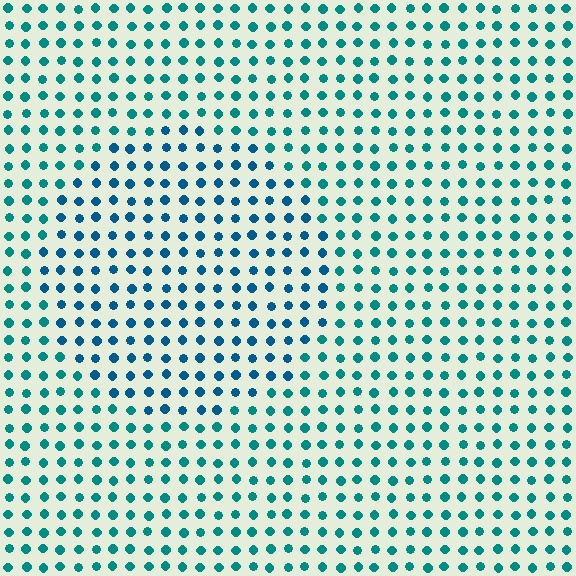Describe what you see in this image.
The image is filled with small teal elements in a uniform arrangement. A circle-shaped region is visible where the elements are tinted to a slightly different hue, forming a subtle color boundary.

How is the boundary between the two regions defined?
The boundary is defined purely by a slight shift in hue (about 24 degrees). Spacing, size, and orientation are identical on both sides.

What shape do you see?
I see a circle.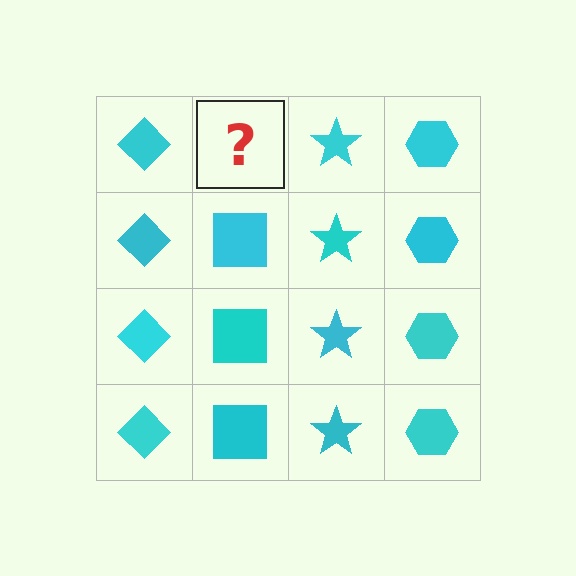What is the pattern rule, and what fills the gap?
The rule is that each column has a consistent shape. The gap should be filled with a cyan square.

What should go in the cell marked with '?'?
The missing cell should contain a cyan square.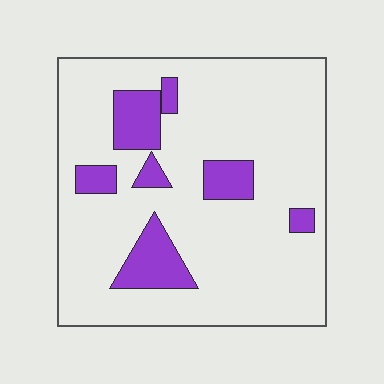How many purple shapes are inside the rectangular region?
7.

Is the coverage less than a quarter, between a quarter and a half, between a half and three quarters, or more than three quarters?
Less than a quarter.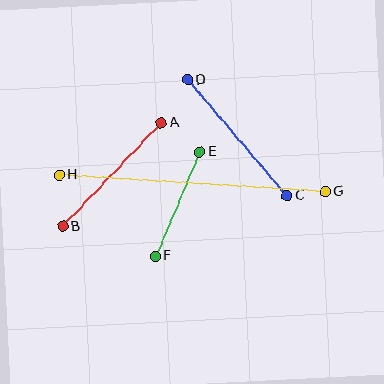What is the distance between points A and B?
The distance is approximately 143 pixels.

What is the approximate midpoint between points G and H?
The midpoint is at approximately (192, 183) pixels.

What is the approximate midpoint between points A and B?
The midpoint is at approximately (112, 175) pixels.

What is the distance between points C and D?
The distance is approximately 153 pixels.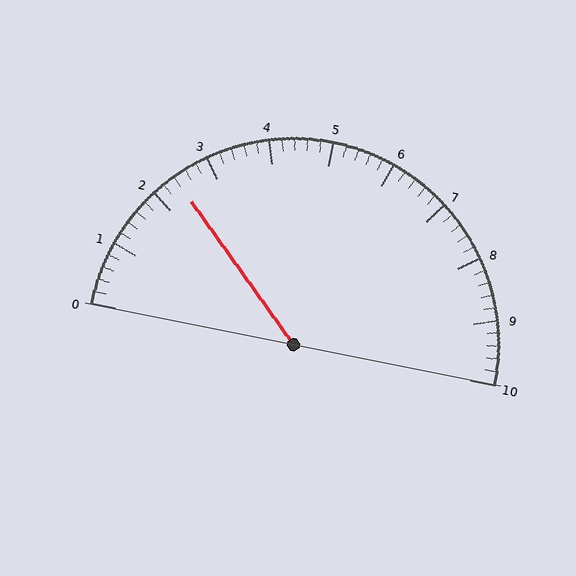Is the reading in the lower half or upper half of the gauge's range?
The reading is in the lower half of the range (0 to 10).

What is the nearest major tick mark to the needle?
The nearest major tick mark is 2.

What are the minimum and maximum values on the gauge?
The gauge ranges from 0 to 10.